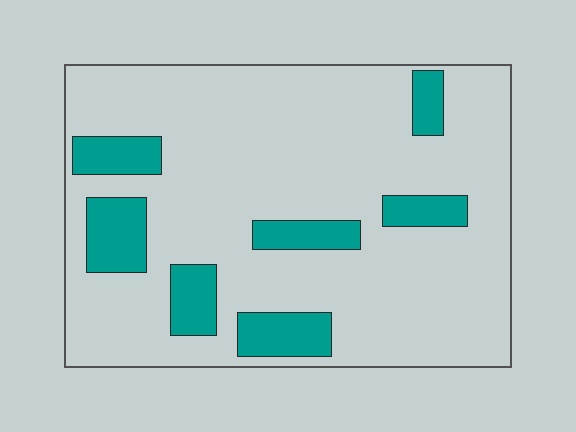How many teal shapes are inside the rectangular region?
7.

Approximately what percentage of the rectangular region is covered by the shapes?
Approximately 20%.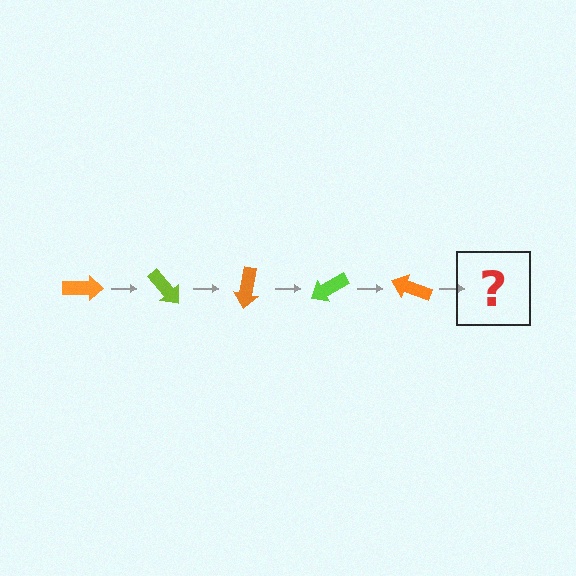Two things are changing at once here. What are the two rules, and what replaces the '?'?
The two rules are that it rotates 50 degrees each step and the color cycles through orange and lime. The '?' should be a lime arrow, rotated 250 degrees from the start.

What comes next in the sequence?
The next element should be a lime arrow, rotated 250 degrees from the start.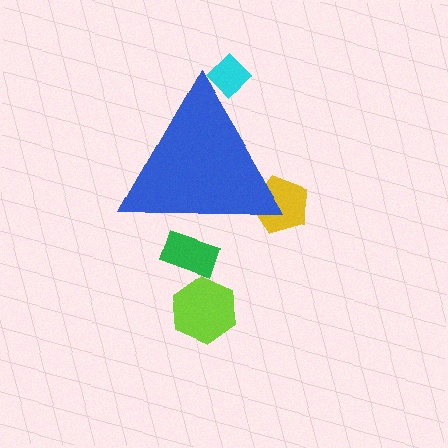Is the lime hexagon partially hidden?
No, the lime hexagon is fully visible.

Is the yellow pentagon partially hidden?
Yes, the yellow pentagon is partially hidden behind the blue triangle.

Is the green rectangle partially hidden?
Yes, the green rectangle is partially hidden behind the blue triangle.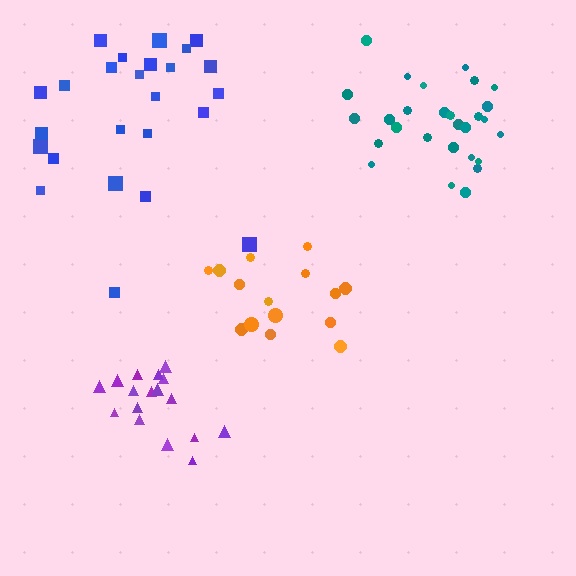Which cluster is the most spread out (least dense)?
Blue.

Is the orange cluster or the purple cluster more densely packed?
Purple.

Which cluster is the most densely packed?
Purple.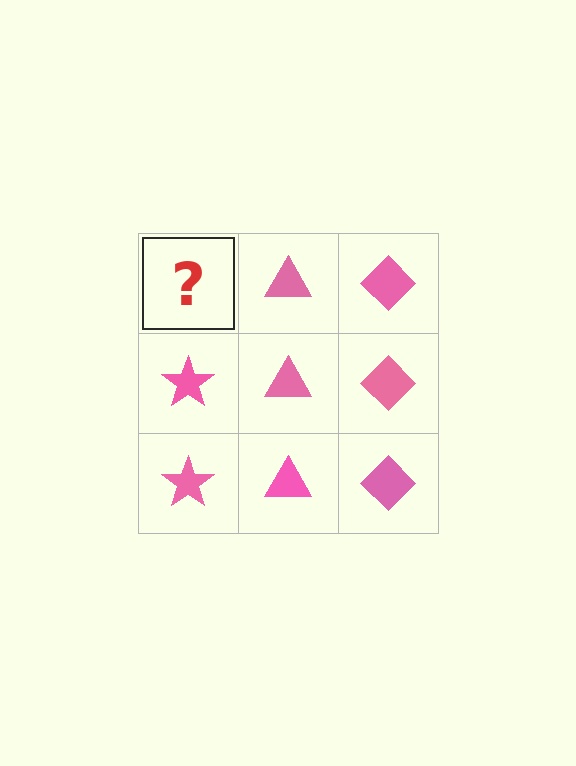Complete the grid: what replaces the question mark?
The question mark should be replaced with a pink star.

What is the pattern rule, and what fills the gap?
The rule is that each column has a consistent shape. The gap should be filled with a pink star.